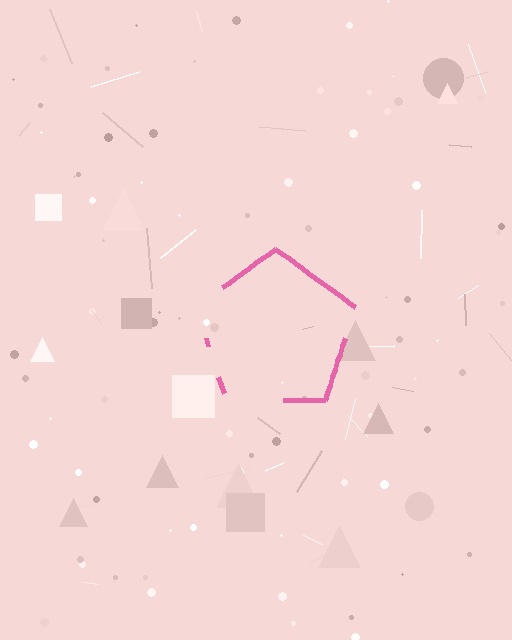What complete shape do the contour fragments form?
The contour fragments form a pentagon.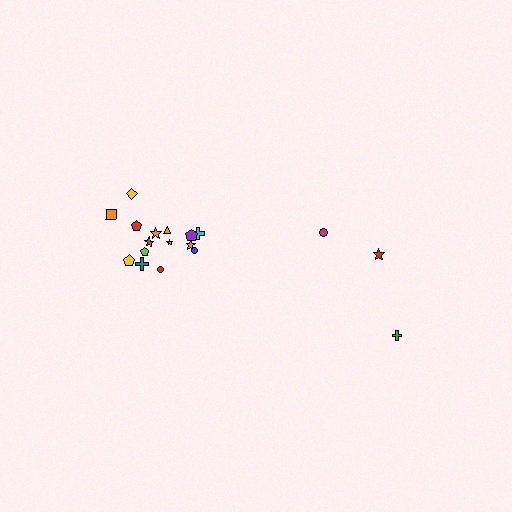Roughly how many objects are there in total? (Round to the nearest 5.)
Roughly 20 objects in total.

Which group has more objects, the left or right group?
The left group.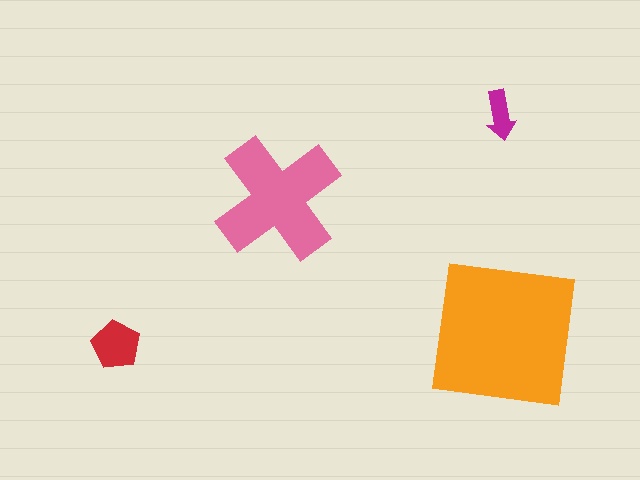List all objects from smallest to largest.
The magenta arrow, the red pentagon, the pink cross, the orange square.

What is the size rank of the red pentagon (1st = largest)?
3rd.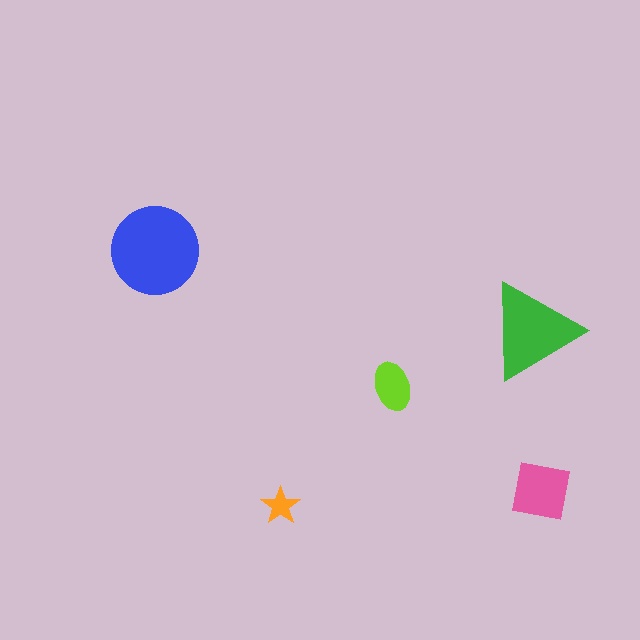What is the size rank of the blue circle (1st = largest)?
1st.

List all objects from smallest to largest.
The orange star, the lime ellipse, the pink square, the green triangle, the blue circle.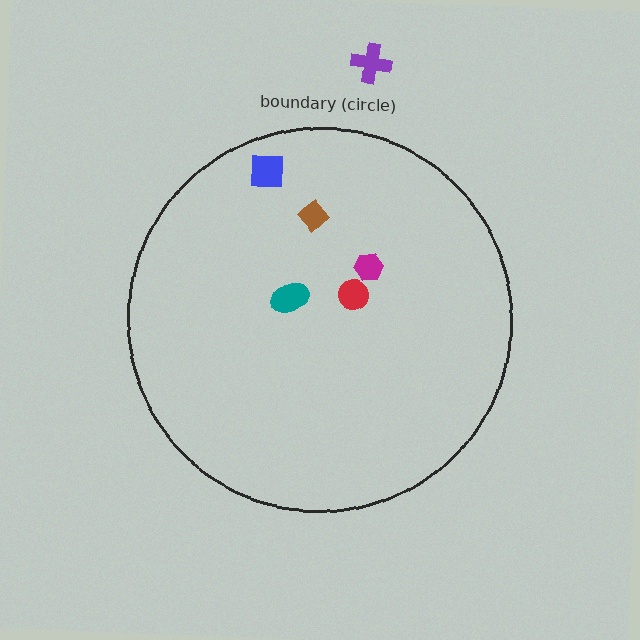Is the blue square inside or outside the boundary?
Inside.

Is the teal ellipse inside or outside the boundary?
Inside.